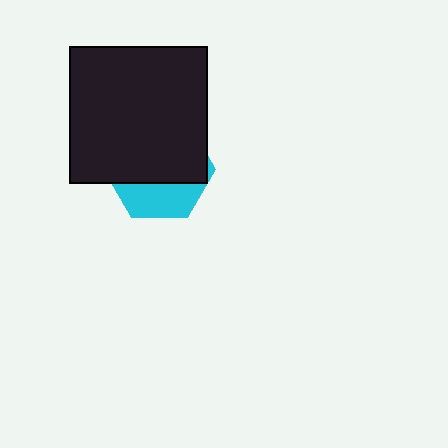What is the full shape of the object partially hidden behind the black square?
The partially hidden object is a cyan hexagon.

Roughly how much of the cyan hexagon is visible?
A small part of it is visible (roughly 33%).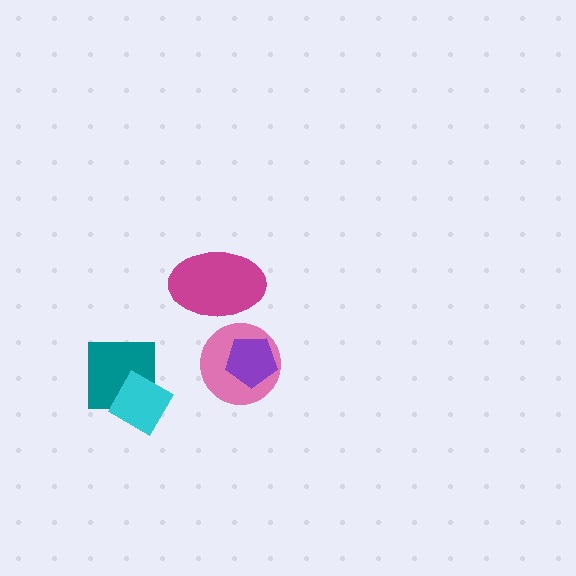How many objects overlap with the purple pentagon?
1 object overlaps with the purple pentagon.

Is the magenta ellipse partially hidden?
No, no other shape covers it.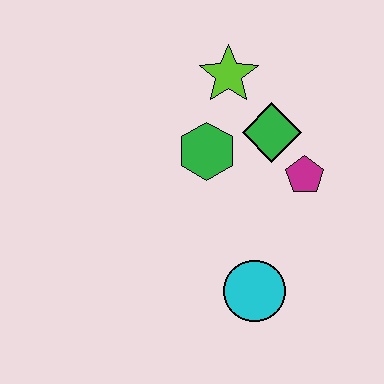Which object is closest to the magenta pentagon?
The green diamond is closest to the magenta pentagon.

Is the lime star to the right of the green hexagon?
Yes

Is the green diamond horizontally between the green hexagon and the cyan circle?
No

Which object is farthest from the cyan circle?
The lime star is farthest from the cyan circle.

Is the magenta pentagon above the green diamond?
No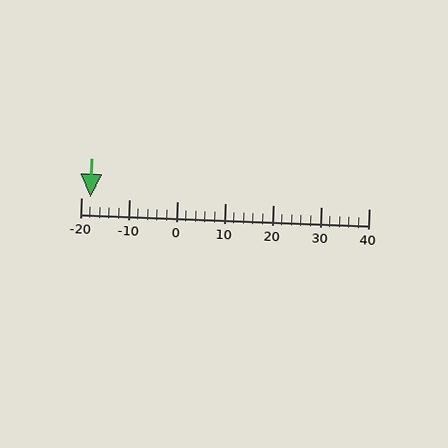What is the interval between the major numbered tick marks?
The major tick marks are spaced 10 units apart.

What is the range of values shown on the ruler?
The ruler shows values from -20 to 40.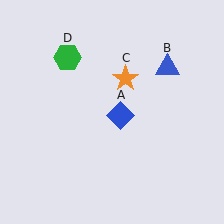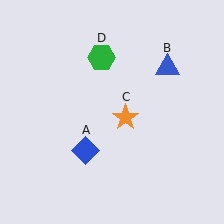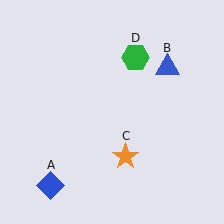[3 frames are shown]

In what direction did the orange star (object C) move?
The orange star (object C) moved down.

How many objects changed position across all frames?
3 objects changed position: blue diamond (object A), orange star (object C), green hexagon (object D).